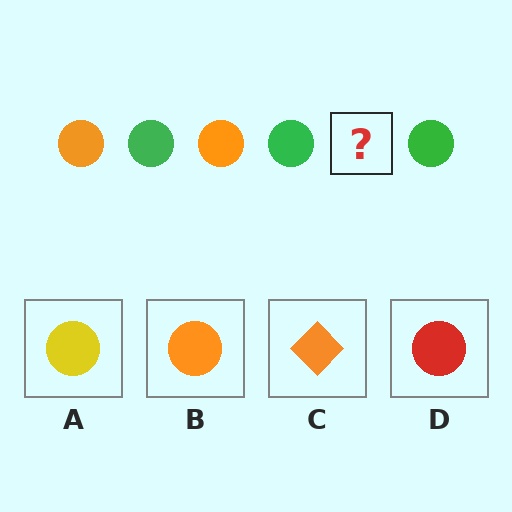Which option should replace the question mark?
Option B.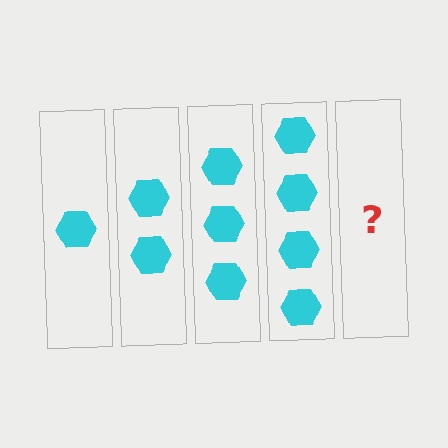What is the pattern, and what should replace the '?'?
The pattern is that each step adds one more hexagon. The '?' should be 5 hexagons.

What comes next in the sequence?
The next element should be 5 hexagons.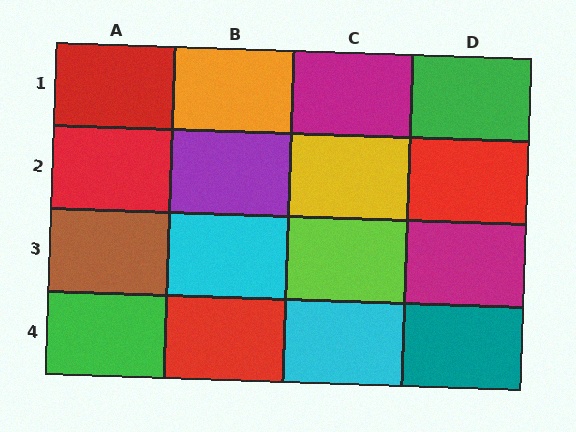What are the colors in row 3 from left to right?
Brown, cyan, lime, magenta.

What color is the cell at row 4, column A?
Green.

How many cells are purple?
1 cell is purple.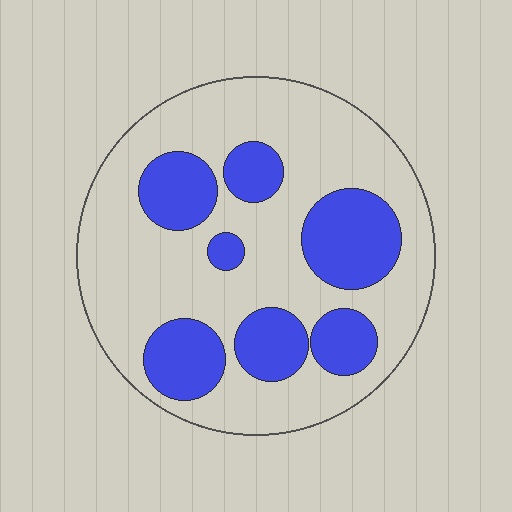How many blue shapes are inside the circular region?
7.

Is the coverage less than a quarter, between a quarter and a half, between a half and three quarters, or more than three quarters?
Between a quarter and a half.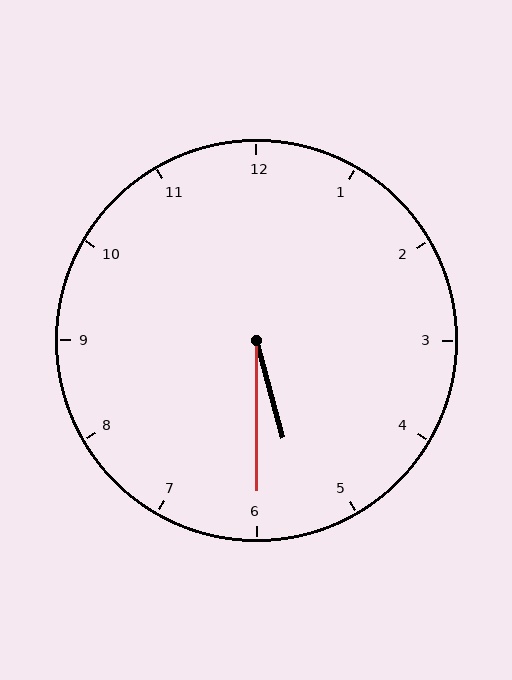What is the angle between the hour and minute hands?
Approximately 15 degrees.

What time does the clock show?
5:30.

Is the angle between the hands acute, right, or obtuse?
It is acute.